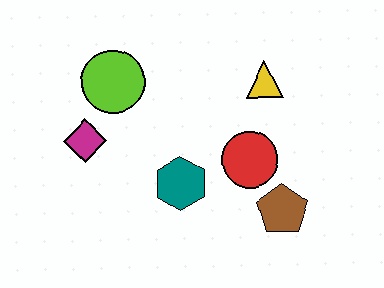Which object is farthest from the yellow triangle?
The magenta diamond is farthest from the yellow triangle.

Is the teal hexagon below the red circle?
Yes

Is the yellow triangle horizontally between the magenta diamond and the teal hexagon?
No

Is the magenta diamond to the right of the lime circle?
No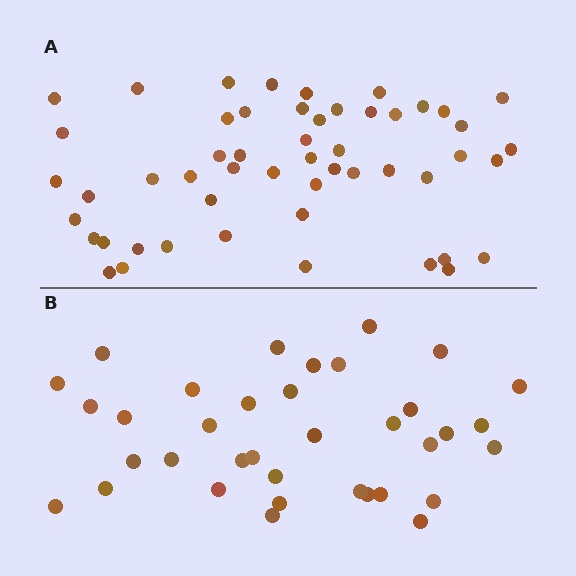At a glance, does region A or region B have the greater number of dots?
Region A (the top region) has more dots.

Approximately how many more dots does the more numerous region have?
Region A has approximately 15 more dots than region B.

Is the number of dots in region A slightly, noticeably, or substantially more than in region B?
Region A has noticeably more, but not dramatically so. The ratio is roughly 1.4 to 1.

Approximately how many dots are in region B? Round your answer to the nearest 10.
About 40 dots. (The exact count is 36, which rounds to 40.)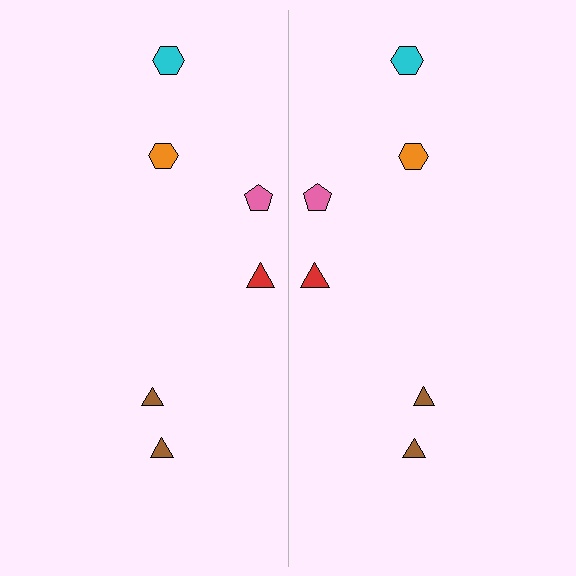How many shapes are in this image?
There are 12 shapes in this image.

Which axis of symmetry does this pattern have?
The pattern has a vertical axis of symmetry running through the center of the image.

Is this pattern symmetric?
Yes, this pattern has bilateral (reflection) symmetry.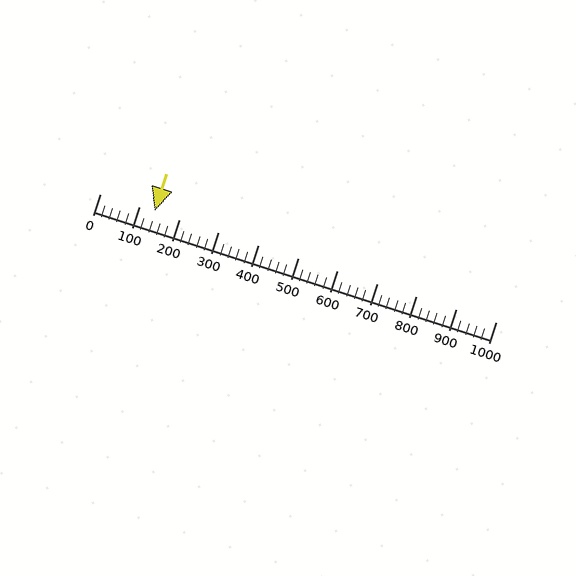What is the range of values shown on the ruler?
The ruler shows values from 0 to 1000.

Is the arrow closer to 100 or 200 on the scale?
The arrow is closer to 100.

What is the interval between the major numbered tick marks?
The major tick marks are spaced 100 units apart.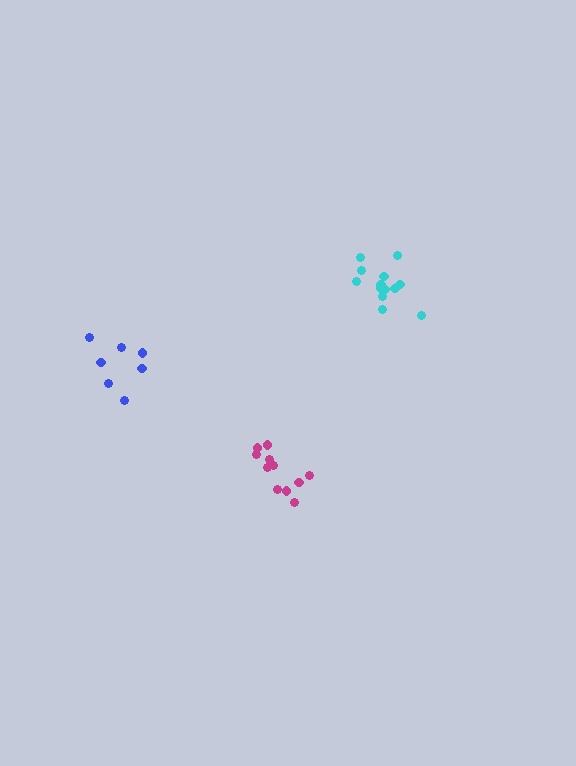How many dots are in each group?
Group 1: 13 dots, Group 2: 7 dots, Group 3: 11 dots (31 total).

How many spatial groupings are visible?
There are 3 spatial groupings.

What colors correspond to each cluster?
The clusters are colored: cyan, blue, magenta.